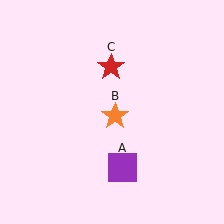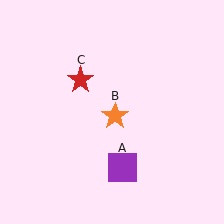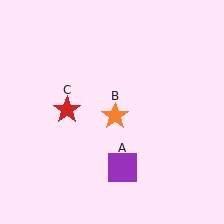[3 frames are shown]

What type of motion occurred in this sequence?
The red star (object C) rotated counterclockwise around the center of the scene.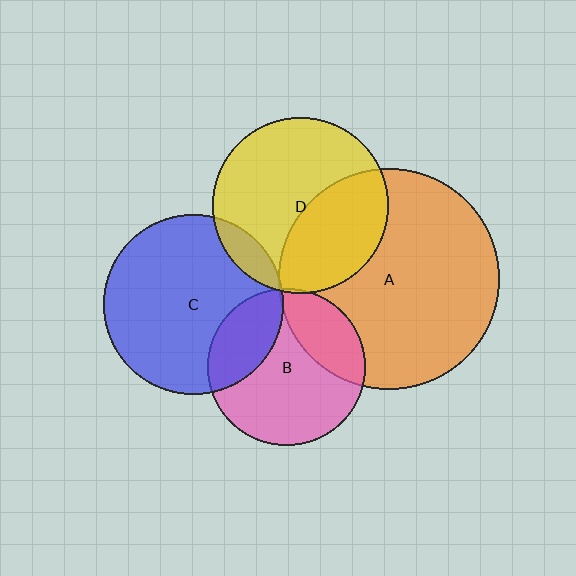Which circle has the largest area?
Circle A (orange).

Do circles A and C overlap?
Yes.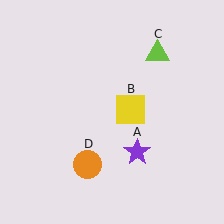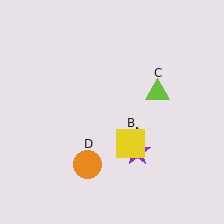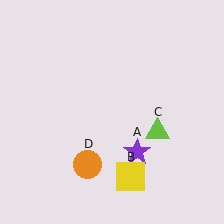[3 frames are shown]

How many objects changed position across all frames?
2 objects changed position: yellow square (object B), lime triangle (object C).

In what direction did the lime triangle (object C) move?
The lime triangle (object C) moved down.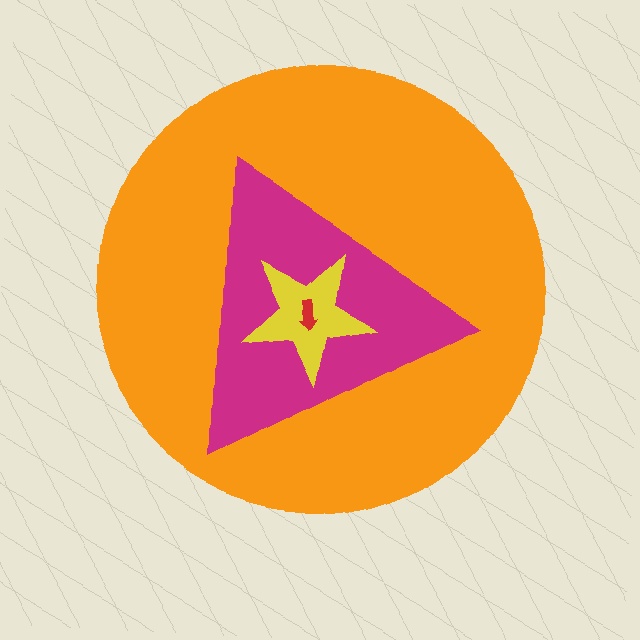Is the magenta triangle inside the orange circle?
Yes.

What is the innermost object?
The red arrow.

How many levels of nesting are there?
4.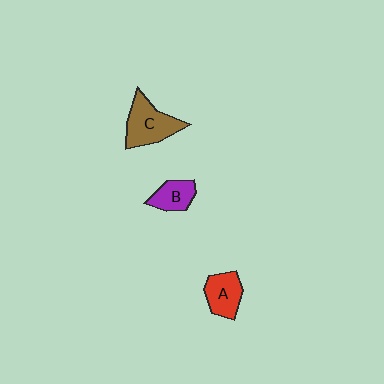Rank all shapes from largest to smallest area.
From largest to smallest: C (brown), A (red), B (purple).